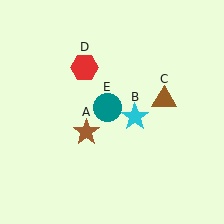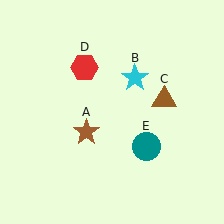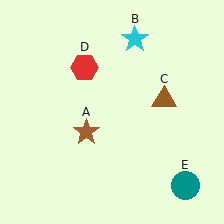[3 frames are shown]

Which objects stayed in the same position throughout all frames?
Brown star (object A) and brown triangle (object C) and red hexagon (object D) remained stationary.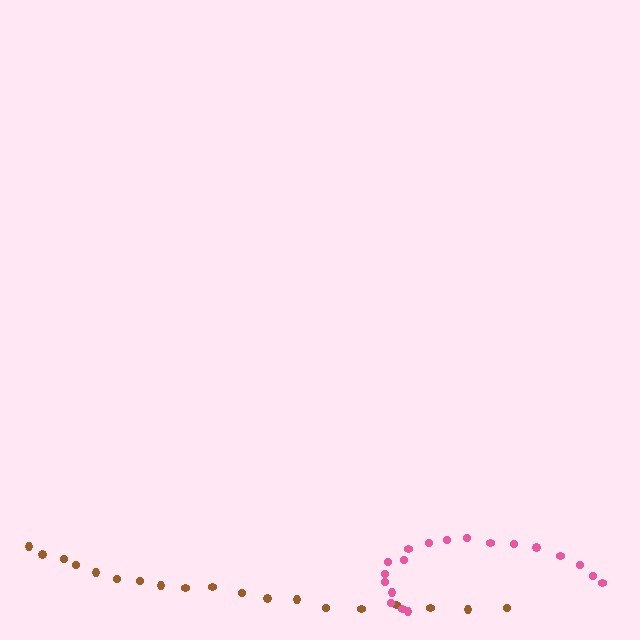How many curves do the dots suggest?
There are 2 distinct paths.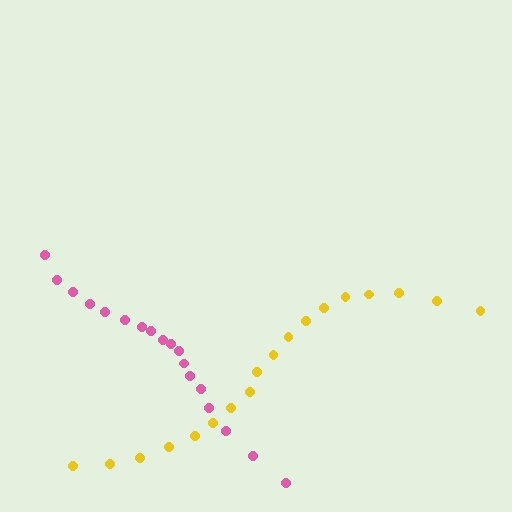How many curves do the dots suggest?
There are 2 distinct paths.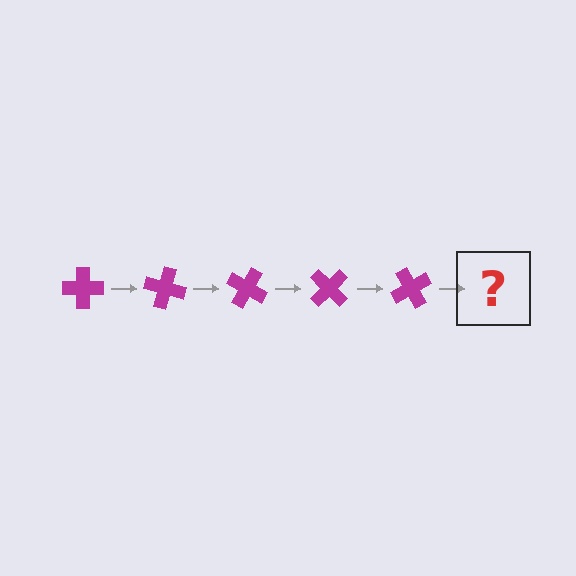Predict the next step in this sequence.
The next step is a magenta cross rotated 75 degrees.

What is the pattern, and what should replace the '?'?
The pattern is that the cross rotates 15 degrees each step. The '?' should be a magenta cross rotated 75 degrees.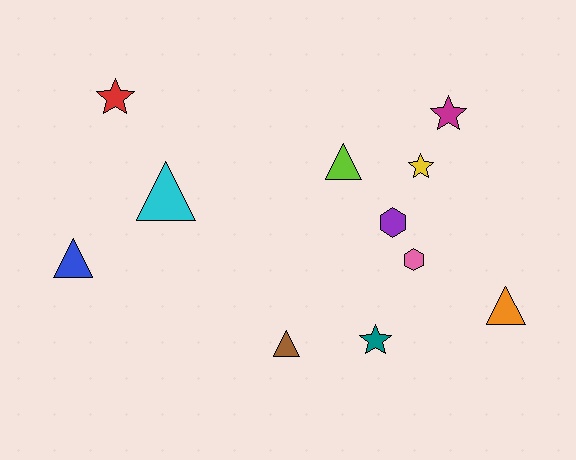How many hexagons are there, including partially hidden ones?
There are 2 hexagons.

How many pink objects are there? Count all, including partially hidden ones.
There is 1 pink object.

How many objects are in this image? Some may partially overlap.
There are 11 objects.